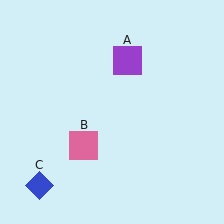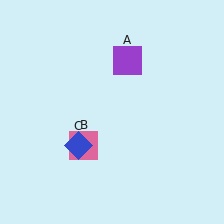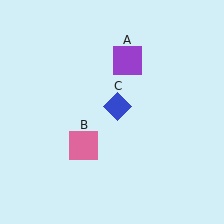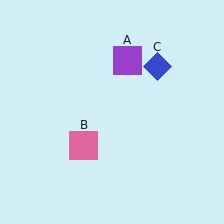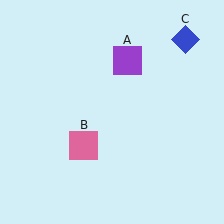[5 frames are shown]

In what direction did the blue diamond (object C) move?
The blue diamond (object C) moved up and to the right.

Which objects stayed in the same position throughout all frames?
Purple square (object A) and pink square (object B) remained stationary.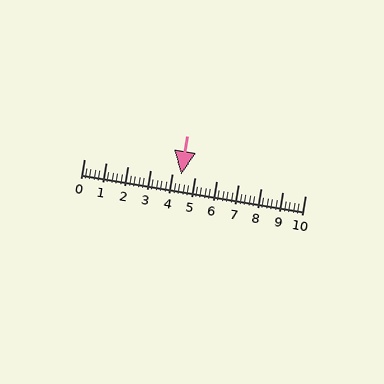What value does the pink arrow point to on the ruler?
The pink arrow points to approximately 4.4.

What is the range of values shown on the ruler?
The ruler shows values from 0 to 10.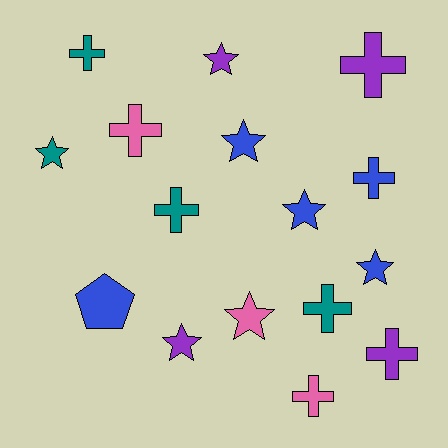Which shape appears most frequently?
Cross, with 8 objects.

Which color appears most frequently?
Blue, with 5 objects.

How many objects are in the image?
There are 16 objects.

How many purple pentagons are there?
There are no purple pentagons.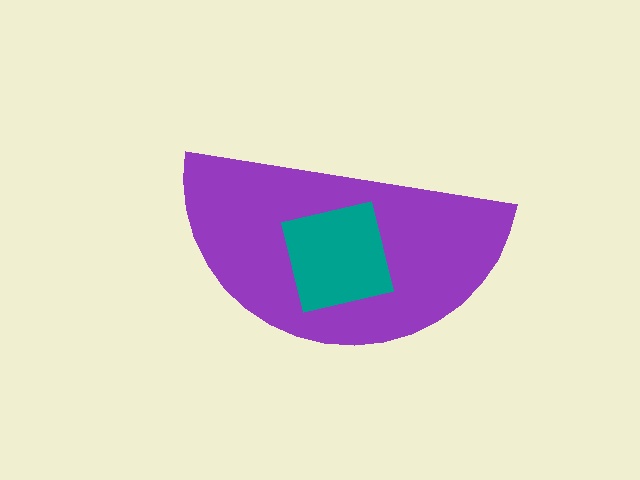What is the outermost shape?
The purple semicircle.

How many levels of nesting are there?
2.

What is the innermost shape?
The teal square.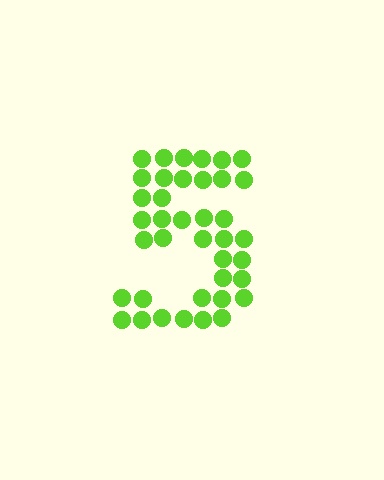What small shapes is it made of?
It is made of small circles.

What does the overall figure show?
The overall figure shows the digit 5.